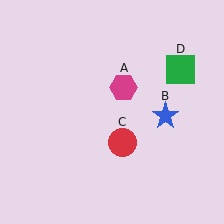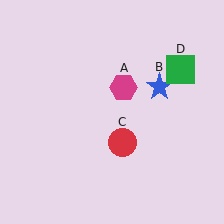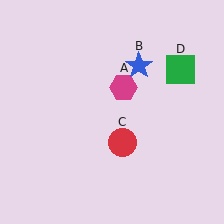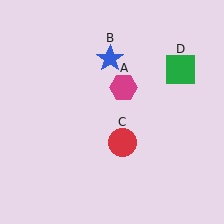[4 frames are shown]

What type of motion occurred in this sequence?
The blue star (object B) rotated counterclockwise around the center of the scene.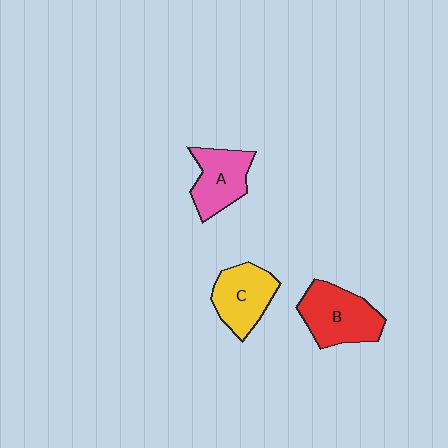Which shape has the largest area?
Shape B (red).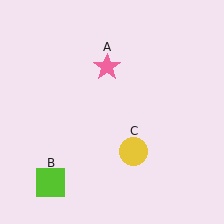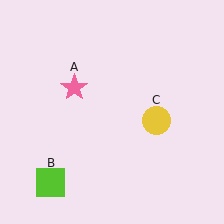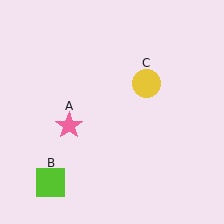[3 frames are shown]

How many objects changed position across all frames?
2 objects changed position: pink star (object A), yellow circle (object C).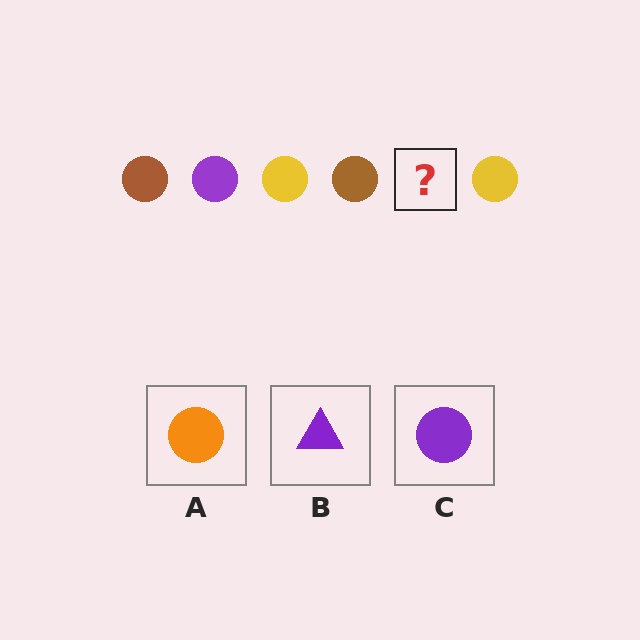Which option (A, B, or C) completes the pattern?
C.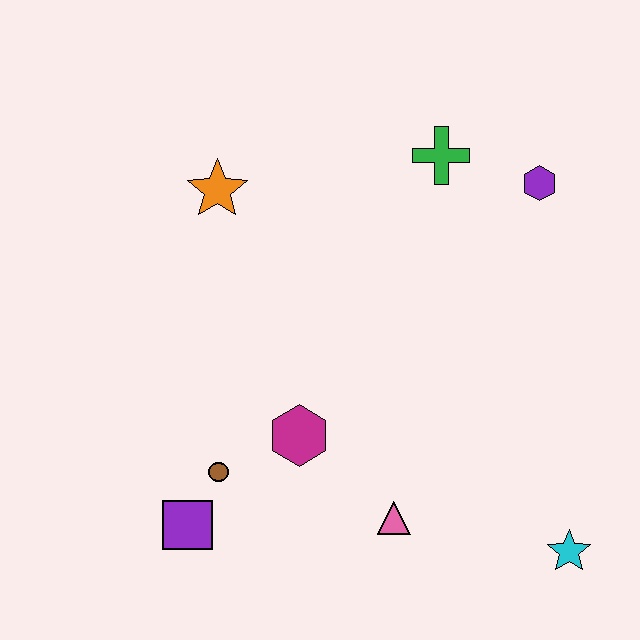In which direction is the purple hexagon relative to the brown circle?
The purple hexagon is to the right of the brown circle.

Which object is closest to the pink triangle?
The magenta hexagon is closest to the pink triangle.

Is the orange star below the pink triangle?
No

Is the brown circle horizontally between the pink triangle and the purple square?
Yes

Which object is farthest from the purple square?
The purple hexagon is farthest from the purple square.